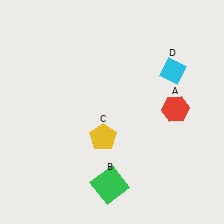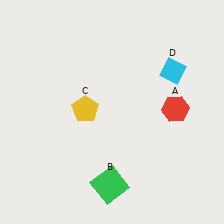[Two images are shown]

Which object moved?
The yellow pentagon (C) moved up.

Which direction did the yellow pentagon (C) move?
The yellow pentagon (C) moved up.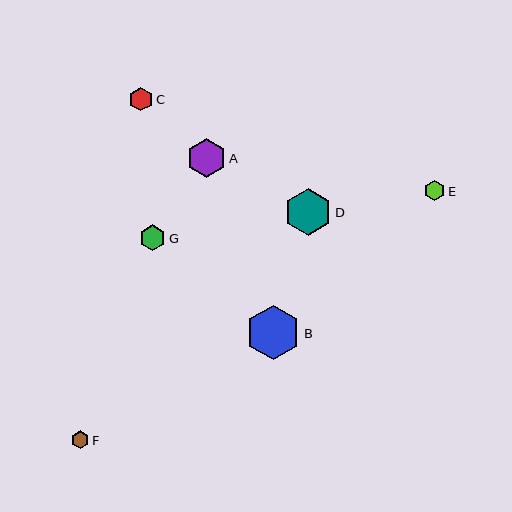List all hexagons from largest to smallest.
From largest to smallest: B, D, A, G, C, E, F.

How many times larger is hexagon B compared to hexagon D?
Hexagon B is approximately 1.2 times the size of hexagon D.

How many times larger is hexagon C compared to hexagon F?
Hexagon C is approximately 1.3 times the size of hexagon F.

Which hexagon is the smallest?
Hexagon F is the smallest with a size of approximately 18 pixels.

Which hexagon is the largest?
Hexagon B is the largest with a size of approximately 55 pixels.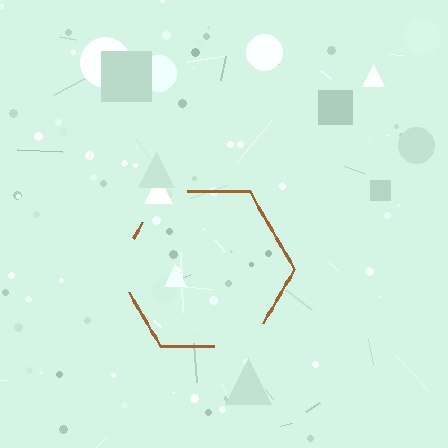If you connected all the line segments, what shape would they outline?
They would outline a hexagon.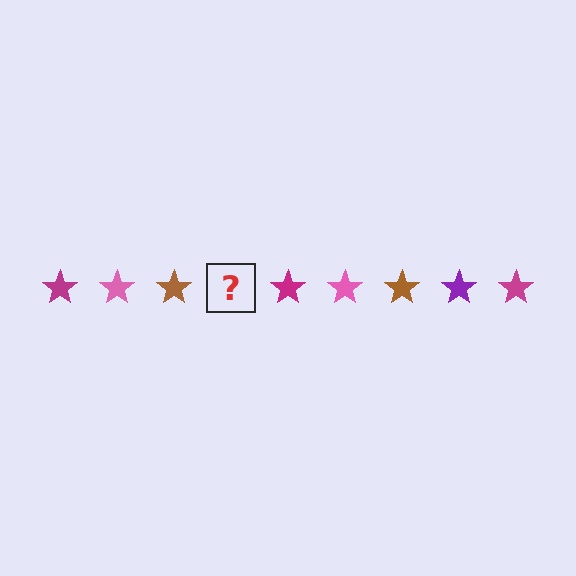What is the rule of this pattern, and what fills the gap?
The rule is that the pattern cycles through magenta, pink, brown, purple stars. The gap should be filled with a purple star.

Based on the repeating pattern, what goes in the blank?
The blank should be a purple star.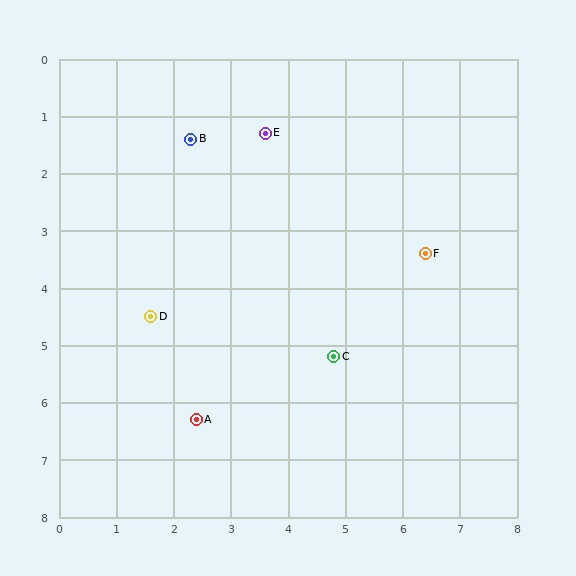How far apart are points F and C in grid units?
Points F and C are about 2.4 grid units apart.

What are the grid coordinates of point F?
Point F is at approximately (6.4, 3.4).